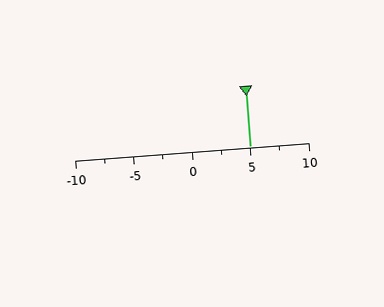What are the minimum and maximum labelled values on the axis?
The axis runs from -10 to 10.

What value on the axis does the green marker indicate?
The marker indicates approximately 5.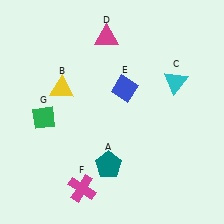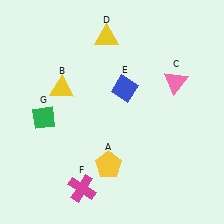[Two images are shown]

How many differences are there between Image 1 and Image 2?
There are 3 differences between the two images.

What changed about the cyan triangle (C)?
In Image 1, C is cyan. In Image 2, it changed to pink.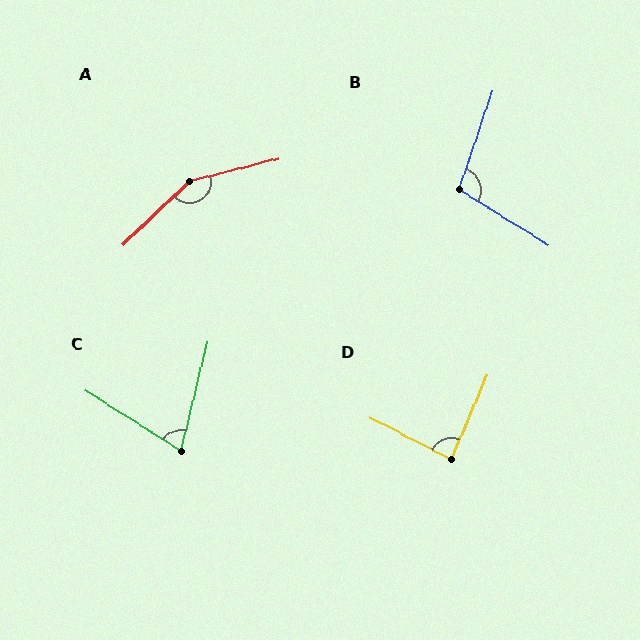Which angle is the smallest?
C, at approximately 71 degrees.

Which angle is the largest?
A, at approximately 151 degrees.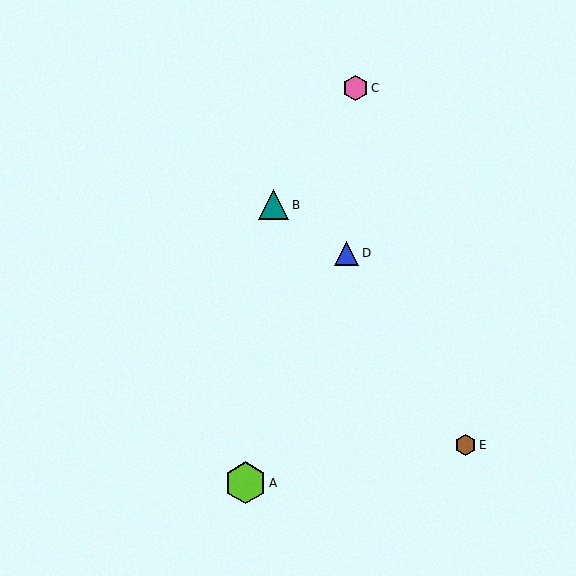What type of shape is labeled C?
Shape C is a pink hexagon.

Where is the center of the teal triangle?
The center of the teal triangle is at (274, 205).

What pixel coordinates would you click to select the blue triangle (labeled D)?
Click at (347, 254) to select the blue triangle D.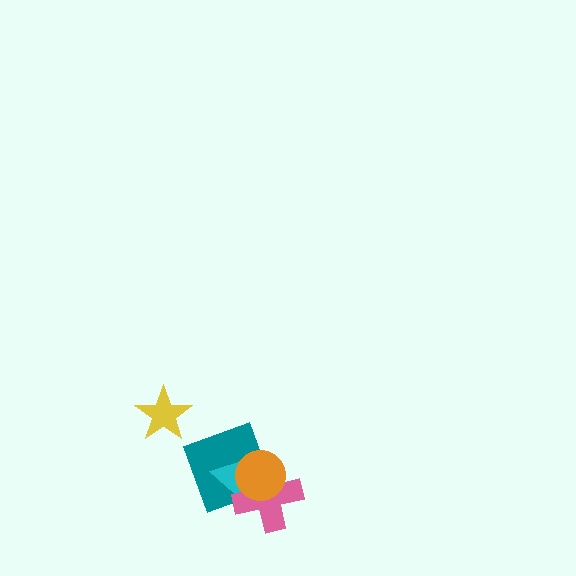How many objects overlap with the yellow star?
0 objects overlap with the yellow star.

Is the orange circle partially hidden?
No, no other shape covers it.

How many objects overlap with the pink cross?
3 objects overlap with the pink cross.